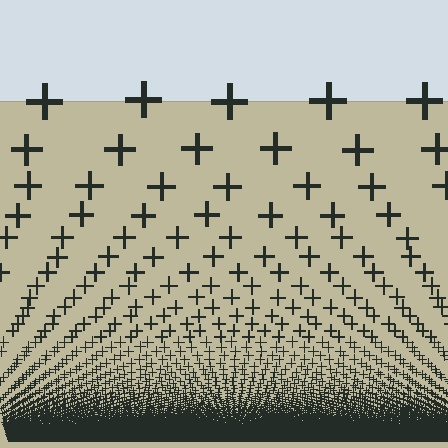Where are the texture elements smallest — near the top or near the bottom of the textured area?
Near the bottom.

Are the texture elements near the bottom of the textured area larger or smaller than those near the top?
Smaller. The gradient is inverted — elements near the bottom are smaller and denser.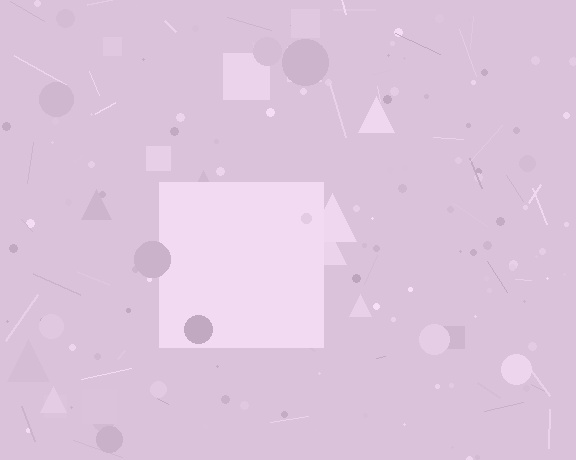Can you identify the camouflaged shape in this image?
The camouflaged shape is a square.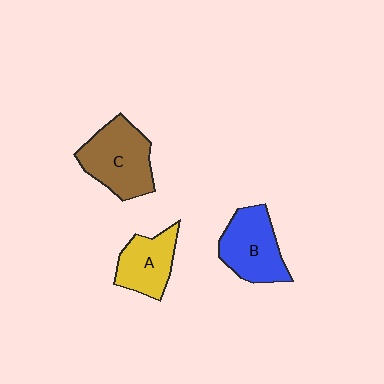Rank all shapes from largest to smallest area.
From largest to smallest: C (brown), B (blue), A (yellow).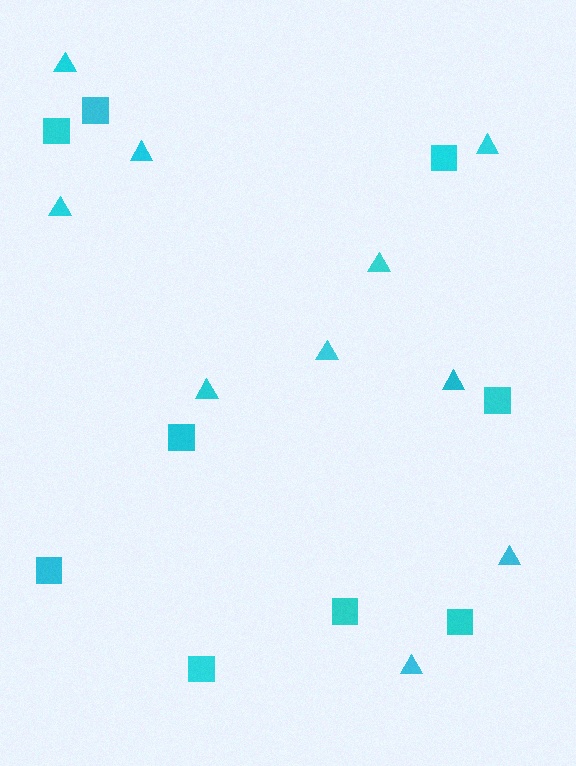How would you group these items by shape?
There are 2 groups: one group of squares (9) and one group of triangles (10).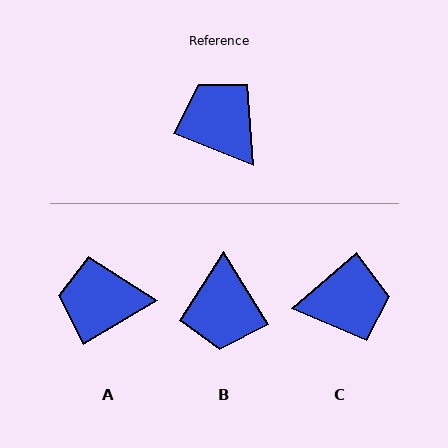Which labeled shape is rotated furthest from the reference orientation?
B, about 143 degrees away.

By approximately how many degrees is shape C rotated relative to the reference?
Approximately 117 degrees clockwise.